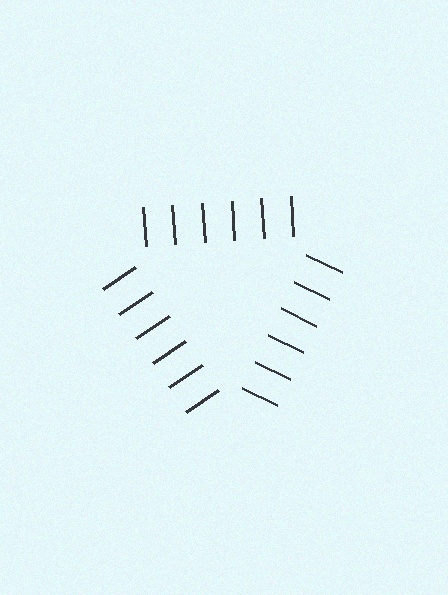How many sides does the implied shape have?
3 sides — the line-ends trace a triangle.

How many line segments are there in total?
18 — 6 along each of the 3 edges.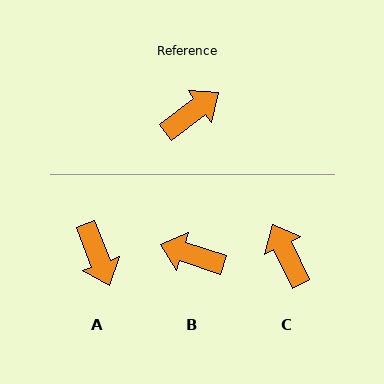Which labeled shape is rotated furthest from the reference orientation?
B, about 125 degrees away.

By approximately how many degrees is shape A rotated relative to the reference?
Approximately 106 degrees clockwise.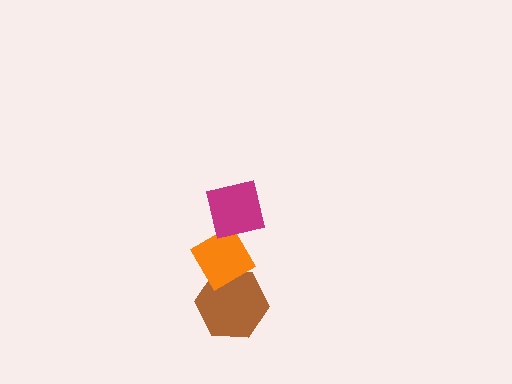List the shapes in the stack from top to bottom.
From top to bottom: the magenta square, the orange diamond, the brown hexagon.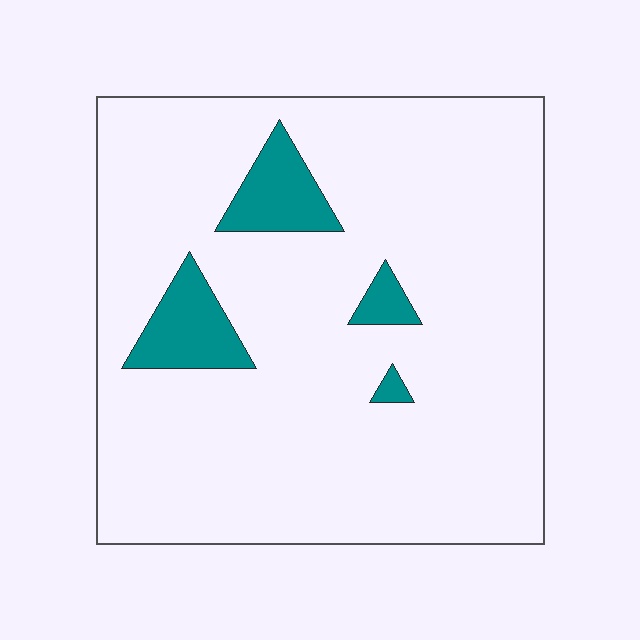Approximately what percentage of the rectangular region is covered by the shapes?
Approximately 10%.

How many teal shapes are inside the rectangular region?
4.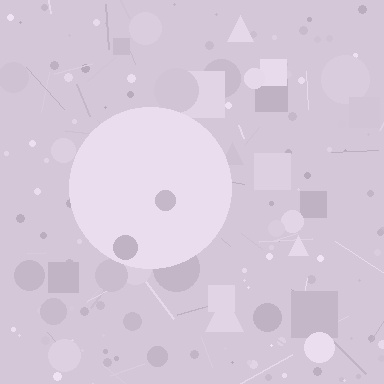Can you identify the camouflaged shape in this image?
The camouflaged shape is a circle.